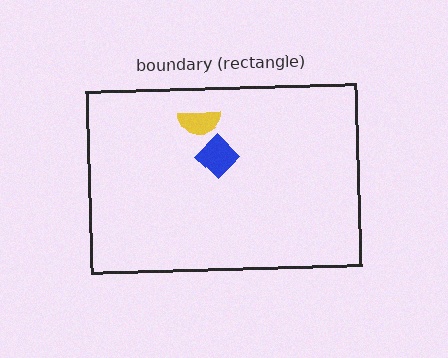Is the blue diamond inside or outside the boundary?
Inside.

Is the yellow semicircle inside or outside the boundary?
Inside.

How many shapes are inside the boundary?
2 inside, 0 outside.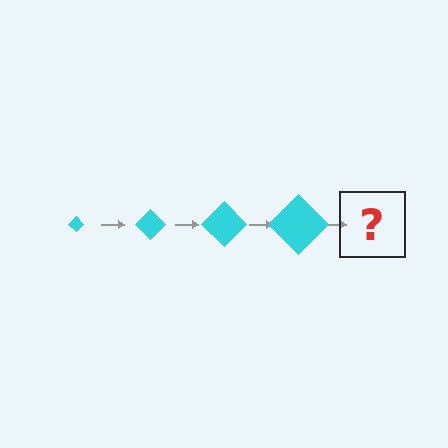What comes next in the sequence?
The next element should be a cyan diamond, larger than the previous one.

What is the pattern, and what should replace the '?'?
The pattern is that the diamond gets progressively larger each step. The '?' should be a cyan diamond, larger than the previous one.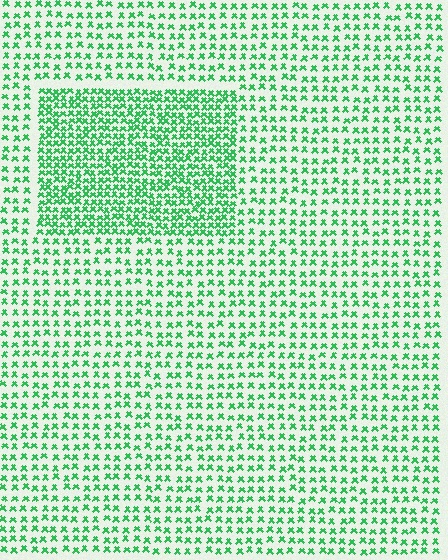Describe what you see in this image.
The image contains small green elements arranged at two different densities. A rectangle-shaped region is visible where the elements are more densely packed than the surrounding area.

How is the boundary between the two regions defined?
The boundary is defined by a change in element density (approximately 1.9x ratio). All elements are the same color, size, and shape.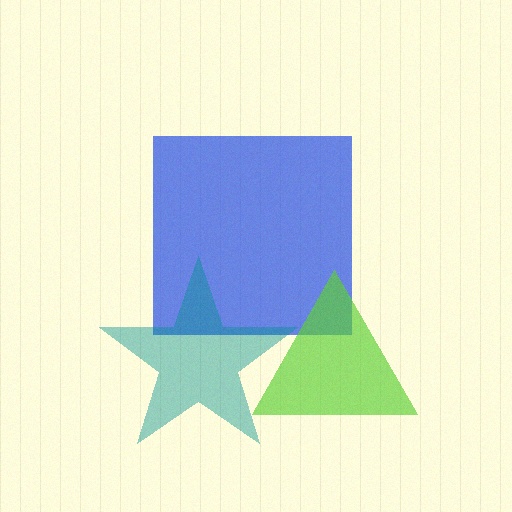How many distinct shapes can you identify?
There are 3 distinct shapes: a blue square, a lime triangle, a teal star.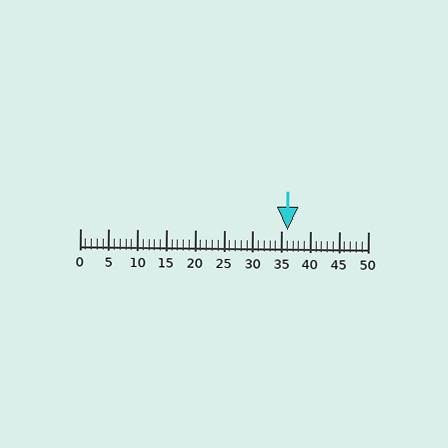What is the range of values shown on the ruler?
The ruler shows values from 0 to 50.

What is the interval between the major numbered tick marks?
The major tick marks are spaced 5 units apart.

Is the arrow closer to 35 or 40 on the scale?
The arrow is closer to 35.